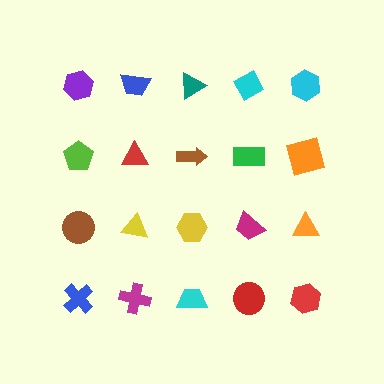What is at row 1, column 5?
A cyan hexagon.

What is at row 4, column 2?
A magenta cross.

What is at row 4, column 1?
A blue cross.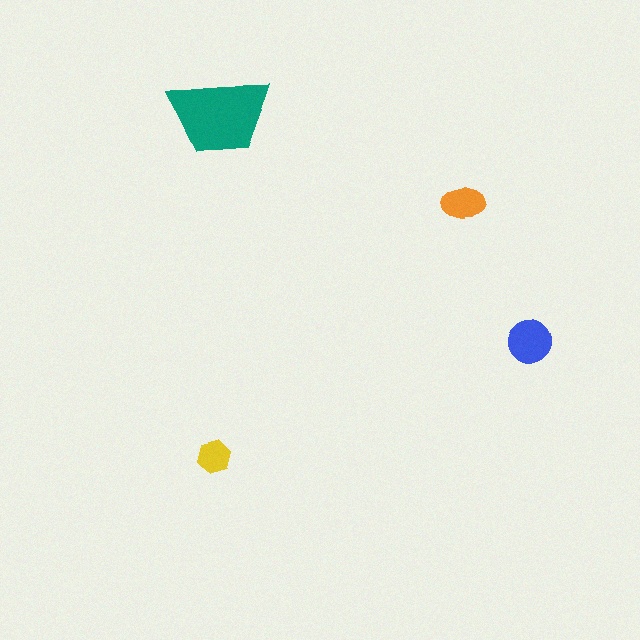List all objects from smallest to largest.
The yellow hexagon, the orange ellipse, the blue circle, the teal trapezoid.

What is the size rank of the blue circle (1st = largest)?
2nd.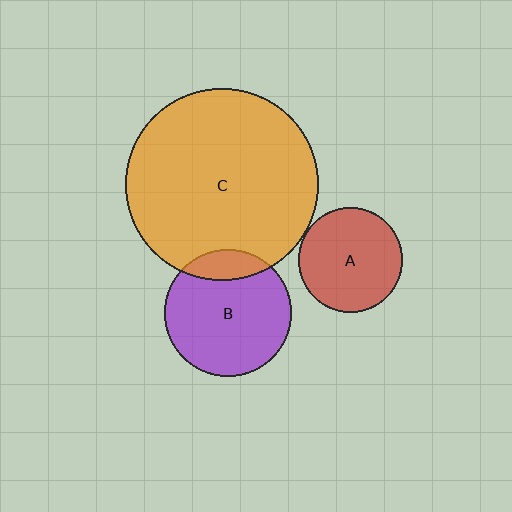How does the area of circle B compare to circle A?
Approximately 1.5 times.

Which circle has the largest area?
Circle C (orange).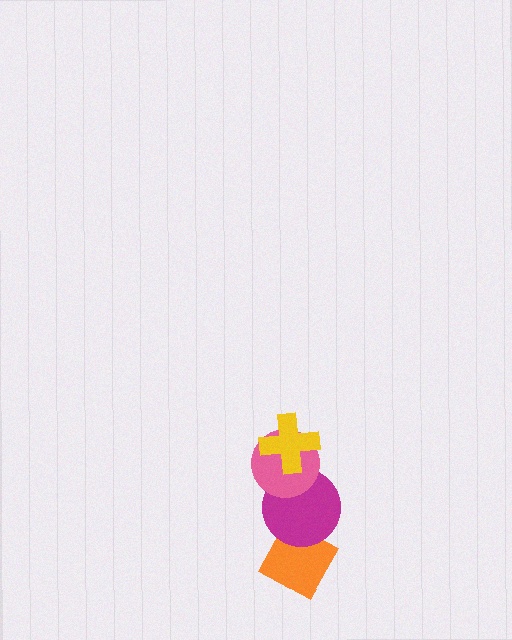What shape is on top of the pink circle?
The yellow cross is on top of the pink circle.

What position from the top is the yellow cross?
The yellow cross is 1st from the top.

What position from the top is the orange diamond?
The orange diamond is 4th from the top.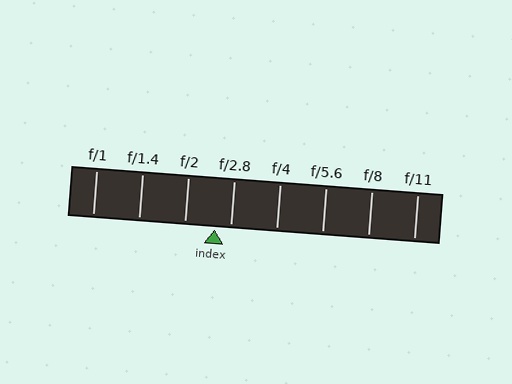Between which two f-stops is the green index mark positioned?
The index mark is between f/2 and f/2.8.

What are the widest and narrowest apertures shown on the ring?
The widest aperture shown is f/1 and the narrowest is f/11.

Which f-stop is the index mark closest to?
The index mark is closest to f/2.8.